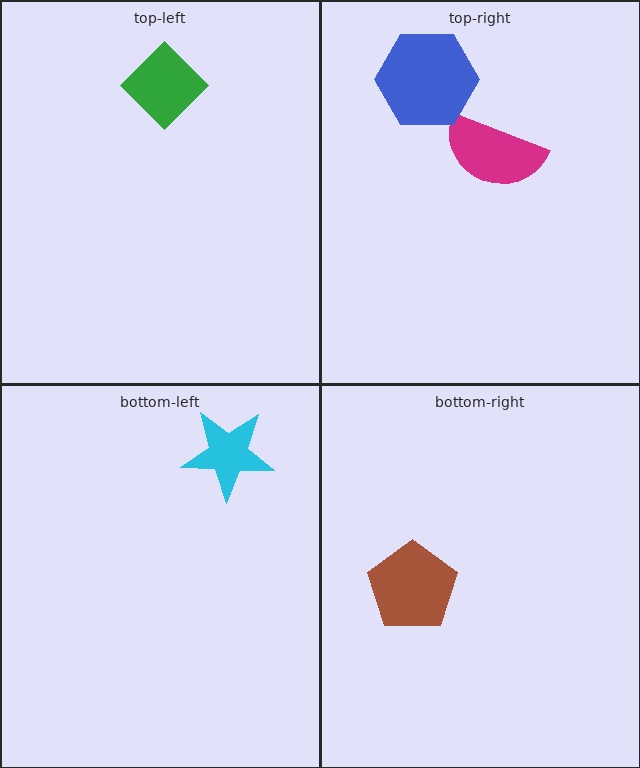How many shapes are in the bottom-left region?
1.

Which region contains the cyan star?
The bottom-left region.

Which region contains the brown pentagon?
The bottom-right region.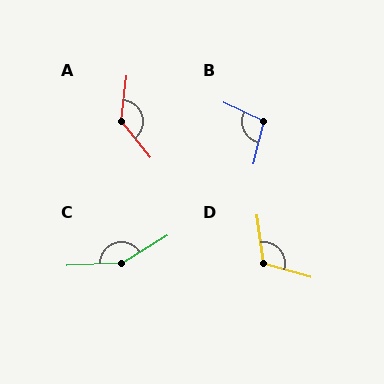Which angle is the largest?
C, at approximately 151 degrees.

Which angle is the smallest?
B, at approximately 102 degrees.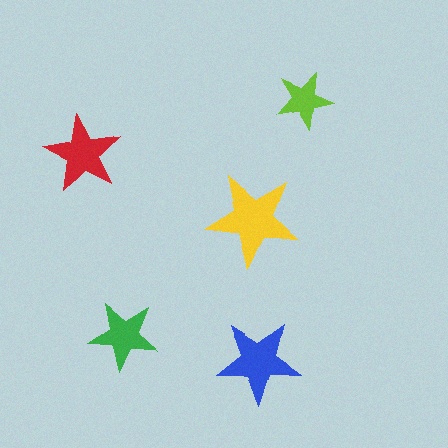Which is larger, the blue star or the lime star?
The blue one.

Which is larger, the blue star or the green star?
The blue one.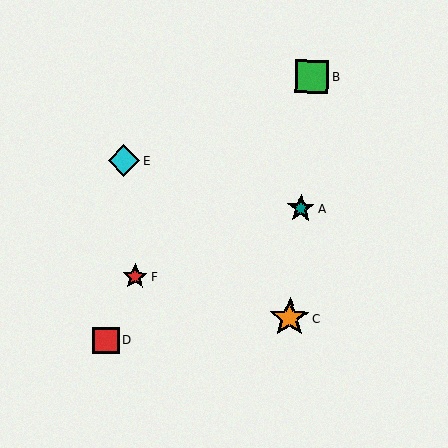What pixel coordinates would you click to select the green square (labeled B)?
Click at (312, 77) to select the green square B.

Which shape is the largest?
The orange star (labeled C) is the largest.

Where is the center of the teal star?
The center of the teal star is at (301, 208).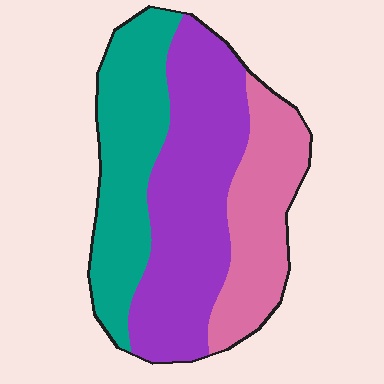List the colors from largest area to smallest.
From largest to smallest: purple, teal, pink.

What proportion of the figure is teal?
Teal covers roughly 30% of the figure.